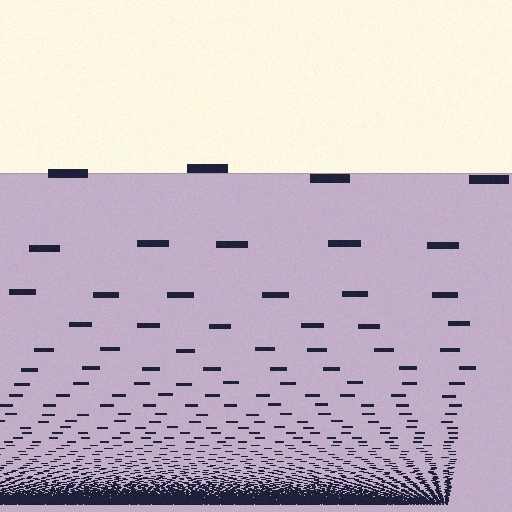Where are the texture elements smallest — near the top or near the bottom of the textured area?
Near the bottom.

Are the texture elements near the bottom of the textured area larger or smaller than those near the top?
Smaller. The gradient is inverted — elements near the bottom are smaller and denser.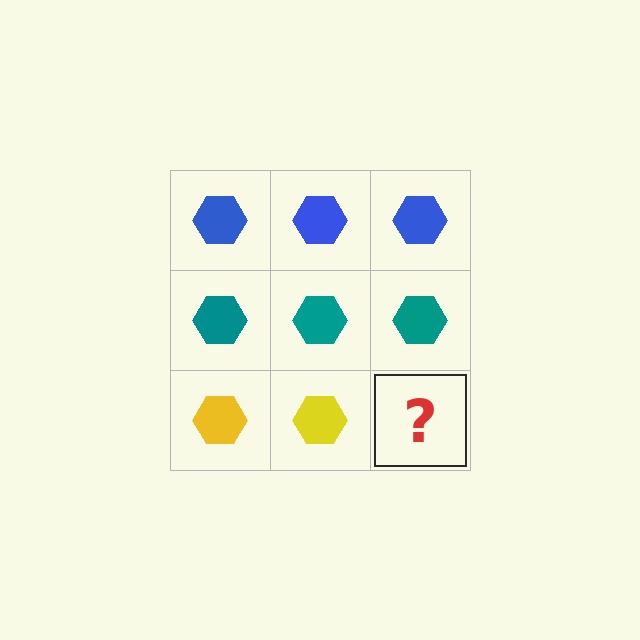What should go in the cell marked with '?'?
The missing cell should contain a yellow hexagon.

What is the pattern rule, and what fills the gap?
The rule is that each row has a consistent color. The gap should be filled with a yellow hexagon.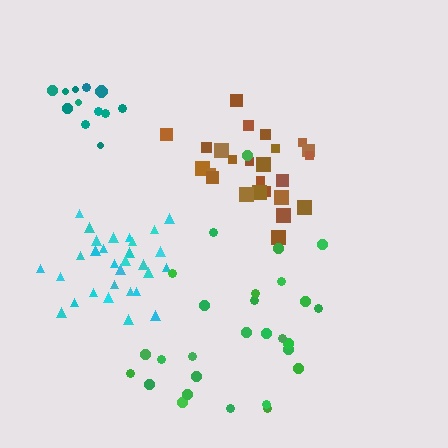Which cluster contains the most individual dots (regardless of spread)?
Cyan (30).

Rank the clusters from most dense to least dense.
cyan, brown, teal, green.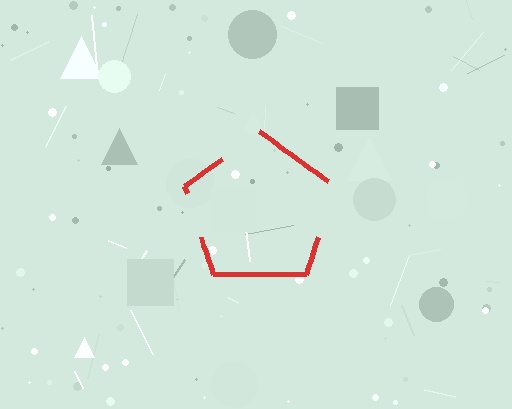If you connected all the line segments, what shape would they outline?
They would outline a pentagon.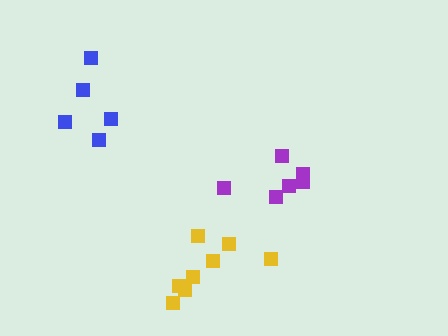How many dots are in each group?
Group 1: 6 dots, Group 2: 5 dots, Group 3: 8 dots (19 total).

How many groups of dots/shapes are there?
There are 3 groups.